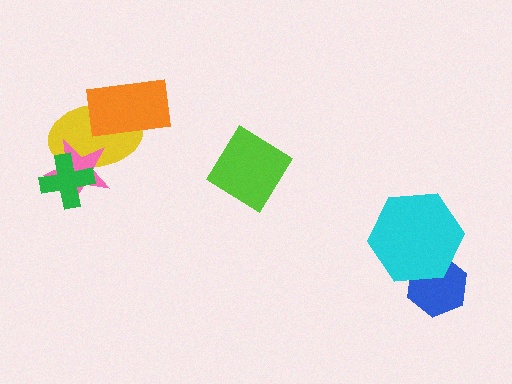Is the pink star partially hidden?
Yes, it is partially covered by another shape.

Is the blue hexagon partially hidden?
Yes, it is partially covered by another shape.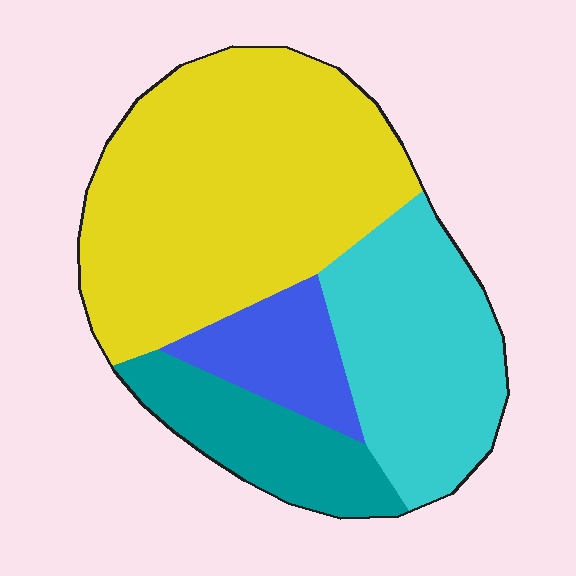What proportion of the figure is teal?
Teal takes up less than a quarter of the figure.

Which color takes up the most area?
Yellow, at roughly 50%.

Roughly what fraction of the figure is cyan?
Cyan covers roughly 25% of the figure.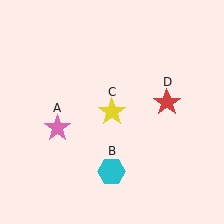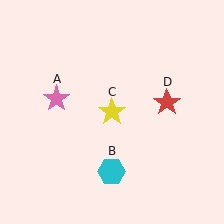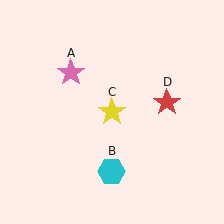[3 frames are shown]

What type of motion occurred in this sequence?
The pink star (object A) rotated clockwise around the center of the scene.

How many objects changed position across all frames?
1 object changed position: pink star (object A).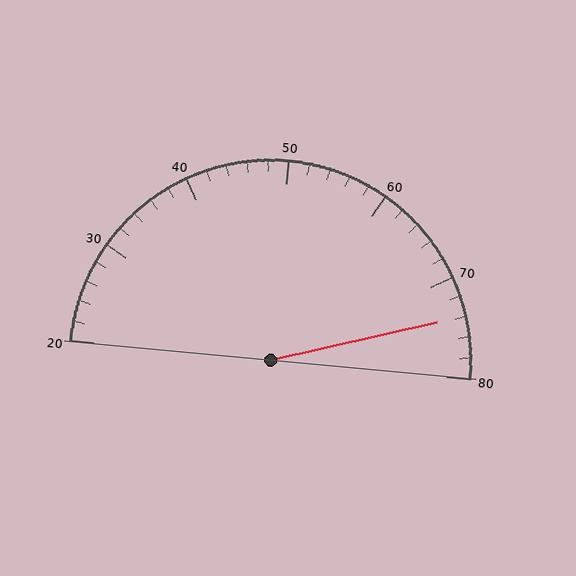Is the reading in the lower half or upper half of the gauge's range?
The reading is in the upper half of the range (20 to 80).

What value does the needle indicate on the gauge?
The needle indicates approximately 74.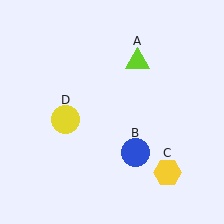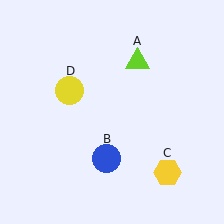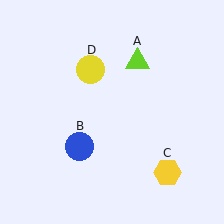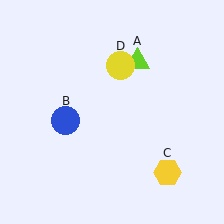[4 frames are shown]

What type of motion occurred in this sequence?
The blue circle (object B), yellow circle (object D) rotated clockwise around the center of the scene.